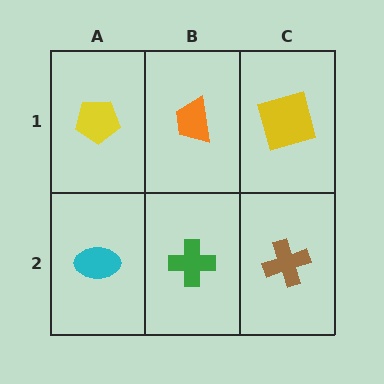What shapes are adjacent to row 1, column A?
A cyan ellipse (row 2, column A), an orange trapezoid (row 1, column B).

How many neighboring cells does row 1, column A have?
2.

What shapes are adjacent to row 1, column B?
A green cross (row 2, column B), a yellow pentagon (row 1, column A), a yellow square (row 1, column C).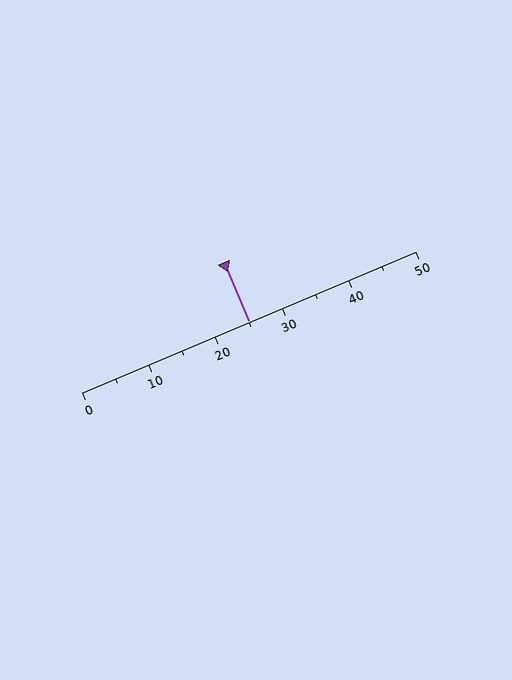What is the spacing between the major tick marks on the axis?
The major ticks are spaced 10 apart.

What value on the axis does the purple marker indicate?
The marker indicates approximately 25.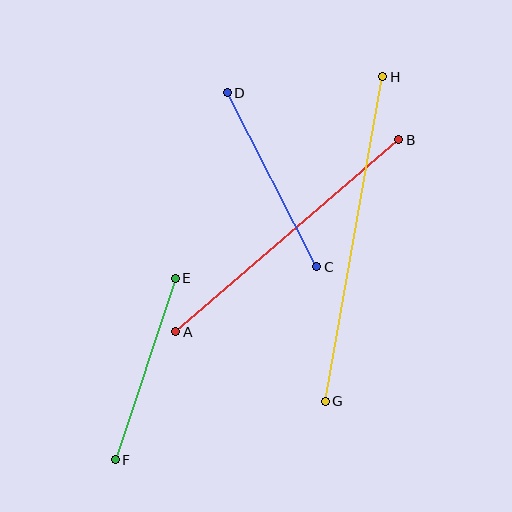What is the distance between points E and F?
The distance is approximately 191 pixels.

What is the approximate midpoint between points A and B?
The midpoint is at approximately (287, 236) pixels.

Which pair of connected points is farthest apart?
Points G and H are farthest apart.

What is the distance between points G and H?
The distance is approximately 330 pixels.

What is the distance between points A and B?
The distance is approximately 295 pixels.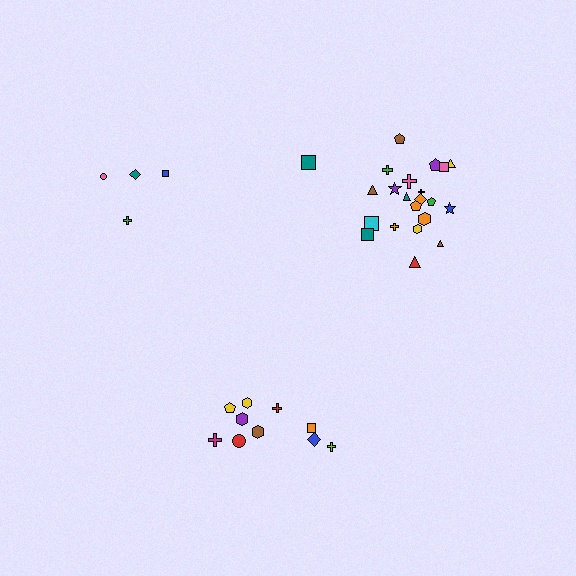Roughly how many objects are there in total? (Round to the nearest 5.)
Roughly 35 objects in total.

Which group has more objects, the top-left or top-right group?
The top-right group.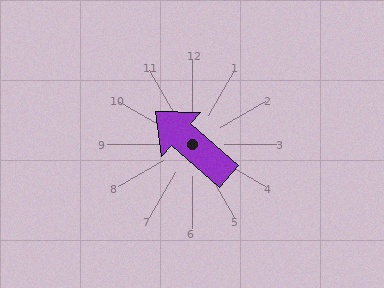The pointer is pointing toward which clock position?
Roughly 10 o'clock.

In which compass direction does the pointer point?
Northwest.